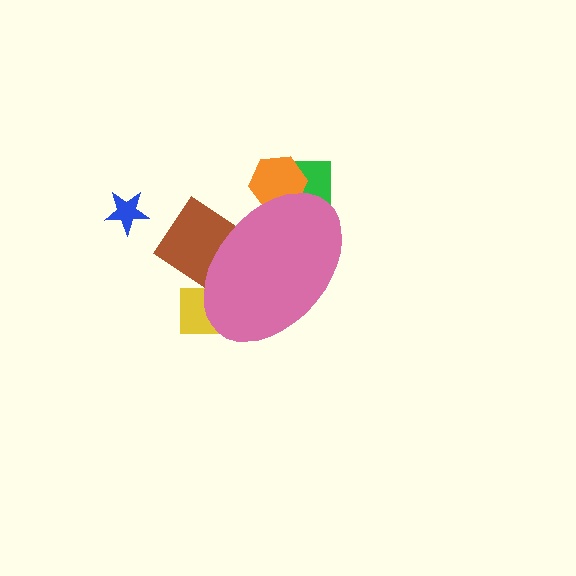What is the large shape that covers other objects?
A pink ellipse.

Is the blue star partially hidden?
No, the blue star is fully visible.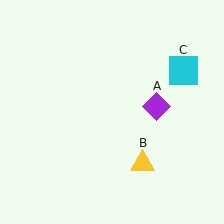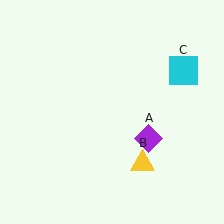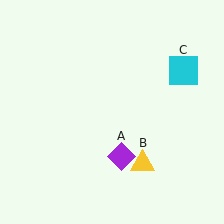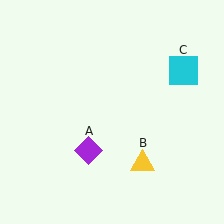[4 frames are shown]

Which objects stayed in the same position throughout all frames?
Yellow triangle (object B) and cyan square (object C) remained stationary.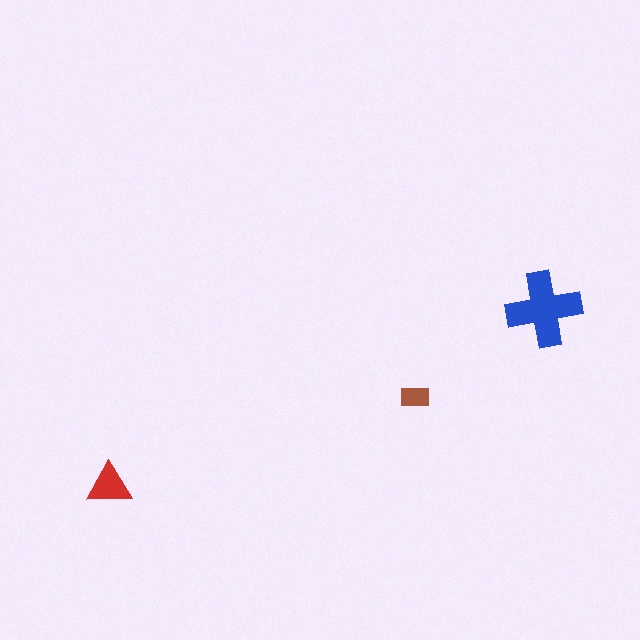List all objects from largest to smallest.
The blue cross, the red triangle, the brown rectangle.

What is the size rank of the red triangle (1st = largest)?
2nd.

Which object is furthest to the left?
The red triangle is leftmost.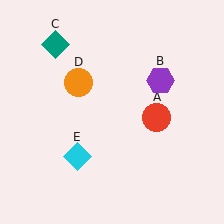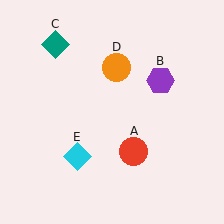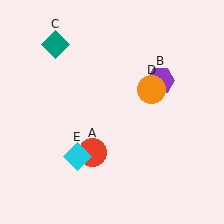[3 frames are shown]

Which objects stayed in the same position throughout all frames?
Purple hexagon (object B) and teal diamond (object C) and cyan diamond (object E) remained stationary.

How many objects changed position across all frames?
2 objects changed position: red circle (object A), orange circle (object D).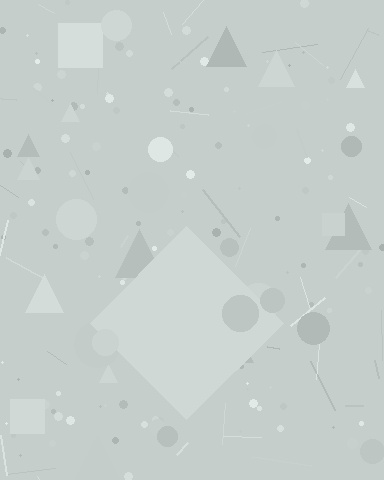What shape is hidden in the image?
A diamond is hidden in the image.